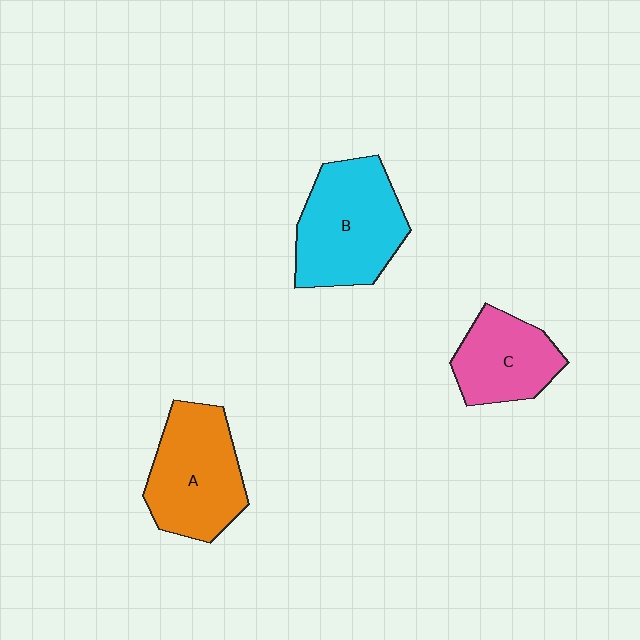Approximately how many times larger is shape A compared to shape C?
Approximately 1.4 times.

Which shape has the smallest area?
Shape C (pink).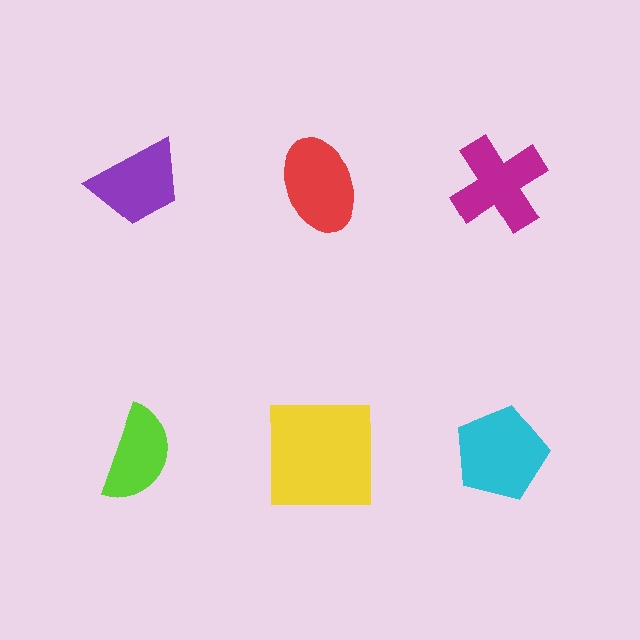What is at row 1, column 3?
A magenta cross.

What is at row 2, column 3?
A cyan pentagon.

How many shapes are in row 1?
3 shapes.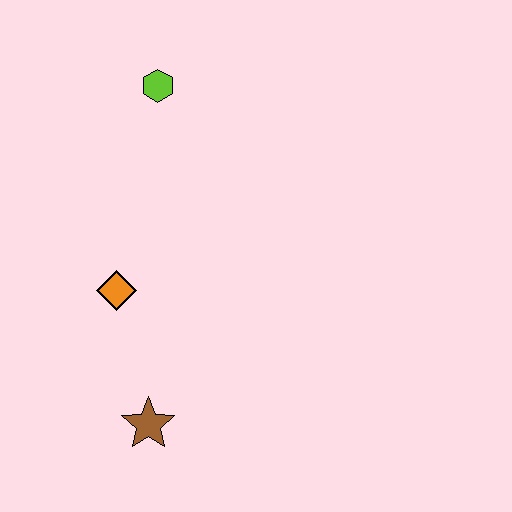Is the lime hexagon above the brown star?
Yes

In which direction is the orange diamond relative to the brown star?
The orange diamond is above the brown star.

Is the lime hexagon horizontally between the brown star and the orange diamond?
No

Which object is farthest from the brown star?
The lime hexagon is farthest from the brown star.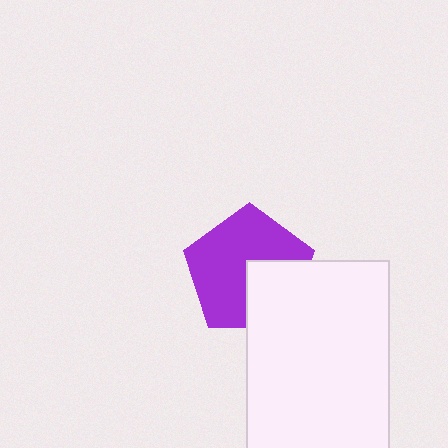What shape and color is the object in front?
The object in front is a white rectangle.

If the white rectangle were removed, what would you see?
You would see the complete purple pentagon.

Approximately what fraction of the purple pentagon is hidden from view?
Roughly 33% of the purple pentagon is hidden behind the white rectangle.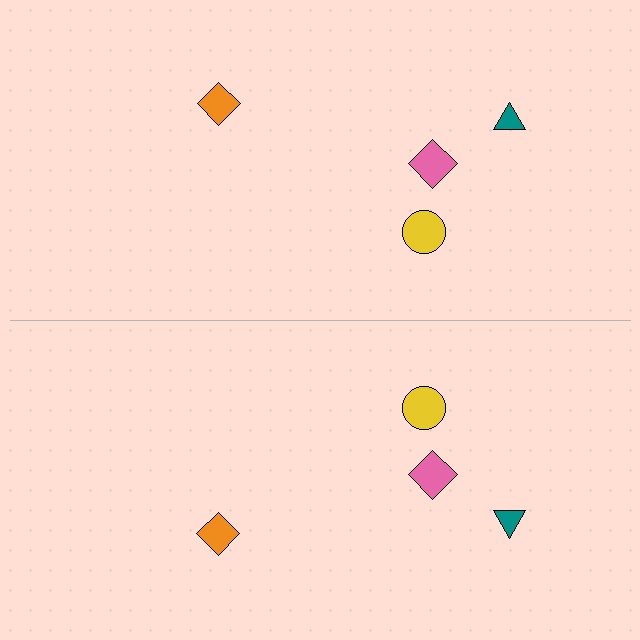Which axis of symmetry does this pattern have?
The pattern has a horizontal axis of symmetry running through the center of the image.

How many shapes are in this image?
There are 8 shapes in this image.